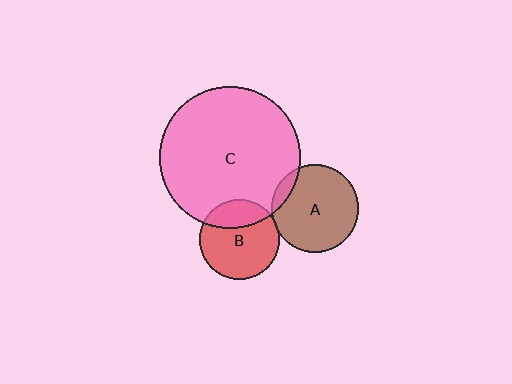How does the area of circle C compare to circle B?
Approximately 3.1 times.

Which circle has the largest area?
Circle C (pink).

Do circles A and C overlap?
Yes.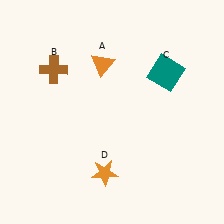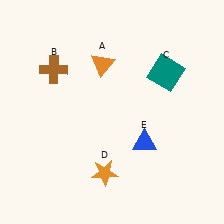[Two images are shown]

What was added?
A blue triangle (E) was added in Image 2.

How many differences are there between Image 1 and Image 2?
There is 1 difference between the two images.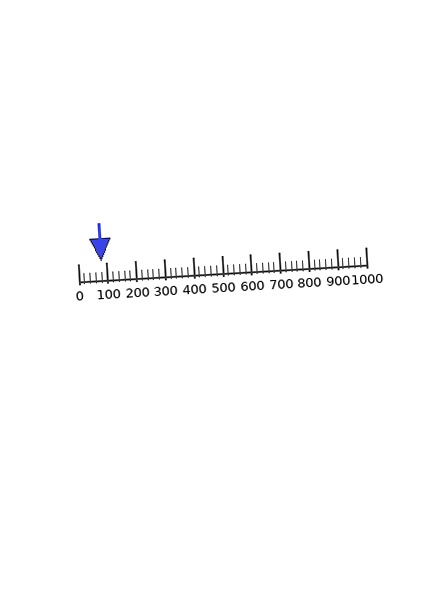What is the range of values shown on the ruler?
The ruler shows values from 0 to 1000.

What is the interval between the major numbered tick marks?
The major tick marks are spaced 100 units apart.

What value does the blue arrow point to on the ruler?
The blue arrow points to approximately 80.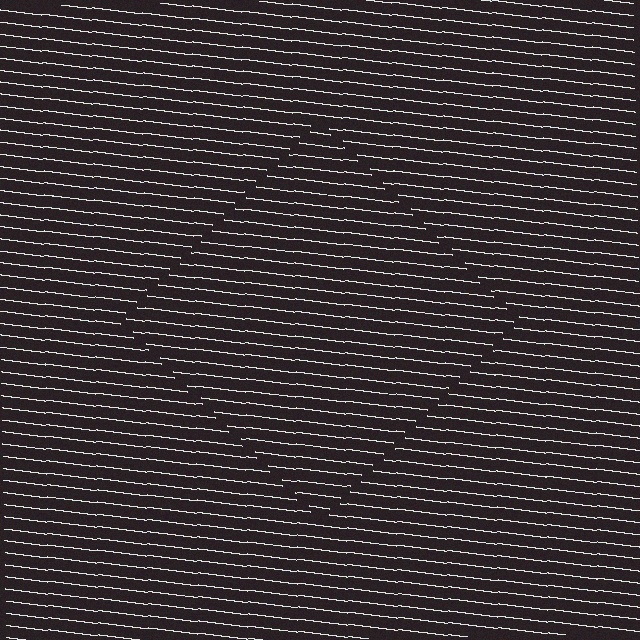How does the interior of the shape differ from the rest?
The interior of the shape contains the same grating, shifted by half a period — the contour is defined by the phase discontinuity where line-ends from the inner and outer gratings abut.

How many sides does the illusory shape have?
4 sides — the line-ends trace a square.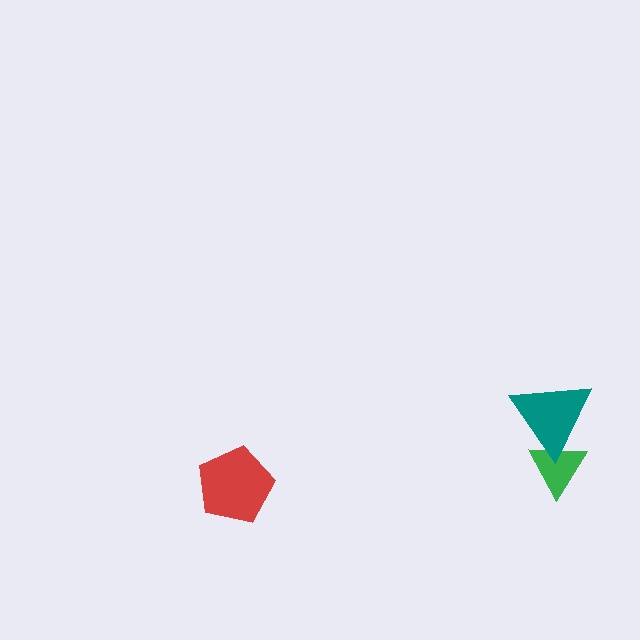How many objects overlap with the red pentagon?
0 objects overlap with the red pentagon.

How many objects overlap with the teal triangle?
1 object overlaps with the teal triangle.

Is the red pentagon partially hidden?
No, no other shape covers it.